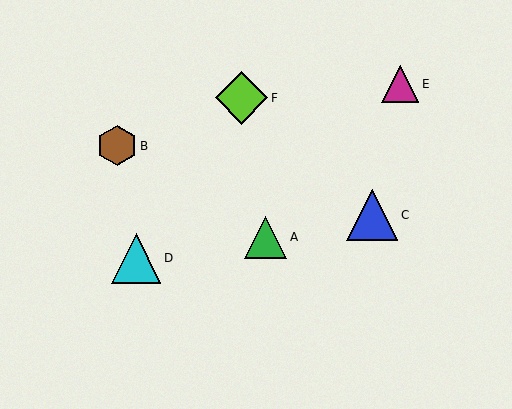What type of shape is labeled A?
Shape A is a green triangle.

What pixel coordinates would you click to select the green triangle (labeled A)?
Click at (266, 237) to select the green triangle A.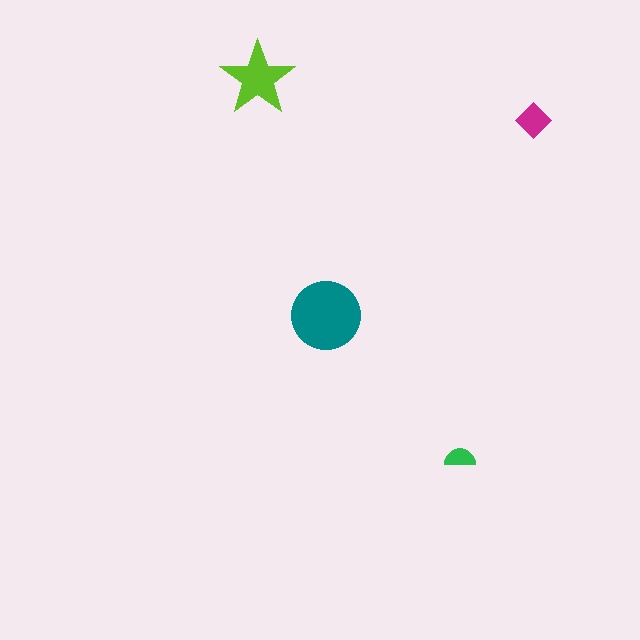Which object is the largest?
The teal circle.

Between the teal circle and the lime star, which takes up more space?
The teal circle.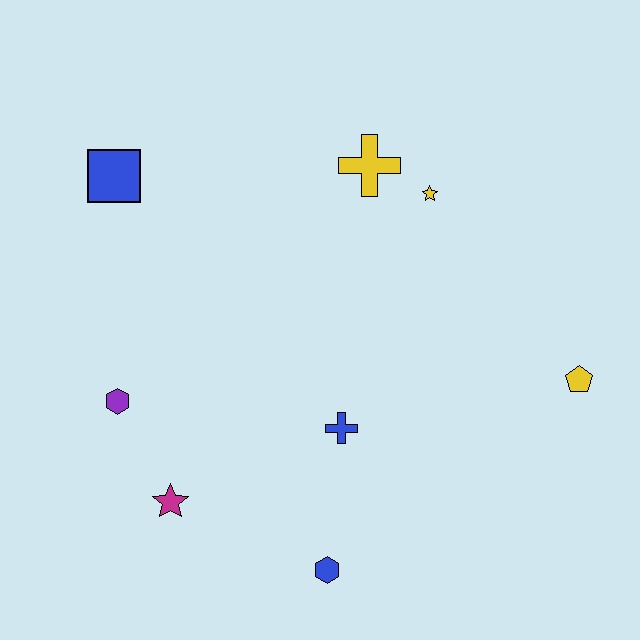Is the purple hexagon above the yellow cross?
No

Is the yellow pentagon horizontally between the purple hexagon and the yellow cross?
No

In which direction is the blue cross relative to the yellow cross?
The blue cross is below the yellow cross.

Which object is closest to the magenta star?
The purple hexagon is closest to the magenta star.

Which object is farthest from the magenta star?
The yellow pentagon is farthest from the magenta star.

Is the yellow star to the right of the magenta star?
Yes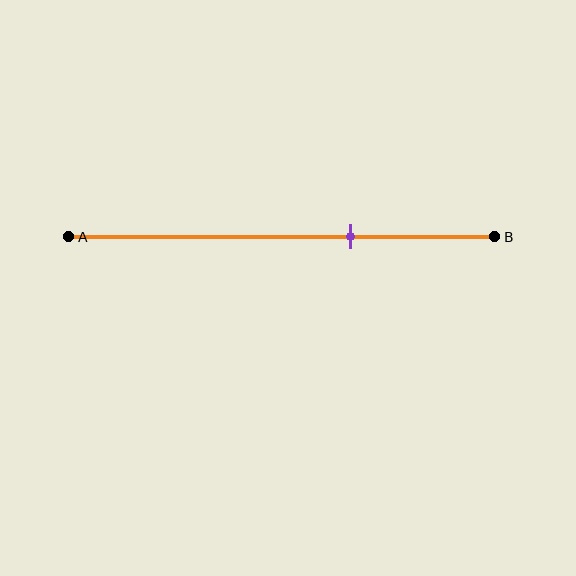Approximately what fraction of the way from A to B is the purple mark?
The purple mark is approximately 65% of the way from A to B.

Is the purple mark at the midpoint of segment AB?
No, the mark is at about 65% from A, not at the 50% midpoint.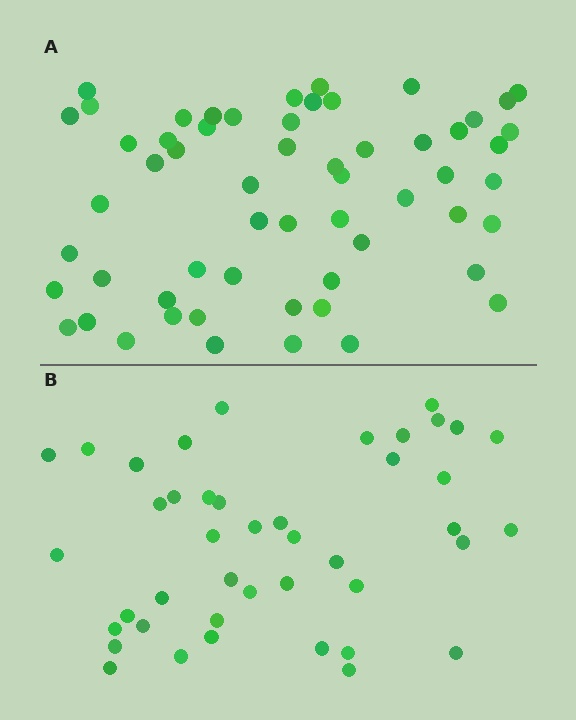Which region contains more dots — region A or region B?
Region A (the top region) has more dots.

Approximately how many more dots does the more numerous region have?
Region A has approximately 15 more dots than region B.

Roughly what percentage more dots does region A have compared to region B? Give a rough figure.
About 35% more.